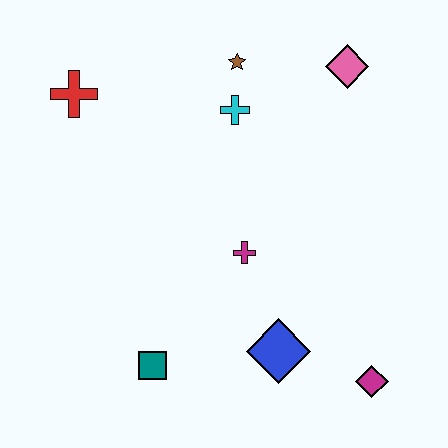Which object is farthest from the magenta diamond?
The red cross is farthest from the magenta diamond.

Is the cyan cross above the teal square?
Yes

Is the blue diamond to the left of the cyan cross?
No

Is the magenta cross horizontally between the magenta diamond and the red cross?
Yes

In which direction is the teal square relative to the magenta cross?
The teal square is below the magenta cross.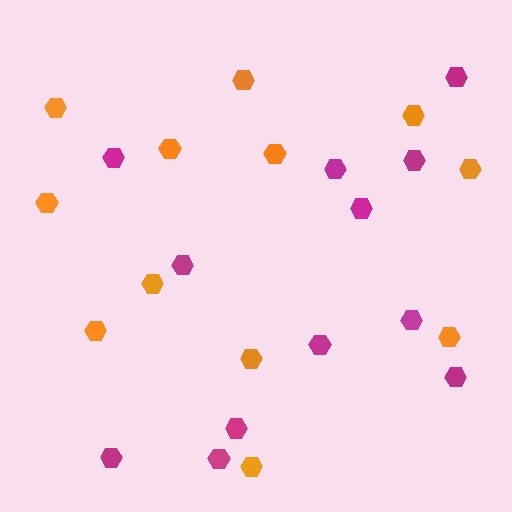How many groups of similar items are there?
There are 2 groups: one group of orange hexagons (12) and one group of magenta hexagons (12).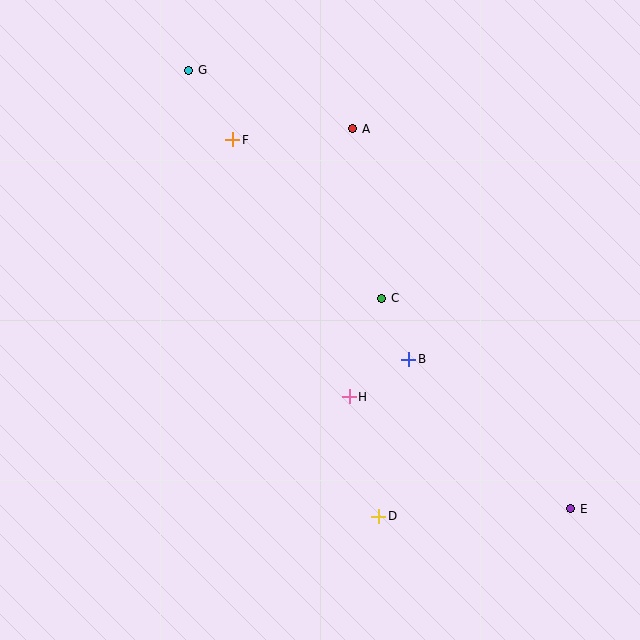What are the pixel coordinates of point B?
Point B is at (409, 359).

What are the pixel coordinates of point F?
Point F is at (233, 140).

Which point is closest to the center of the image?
Point C at (382, 298) is closest to the center.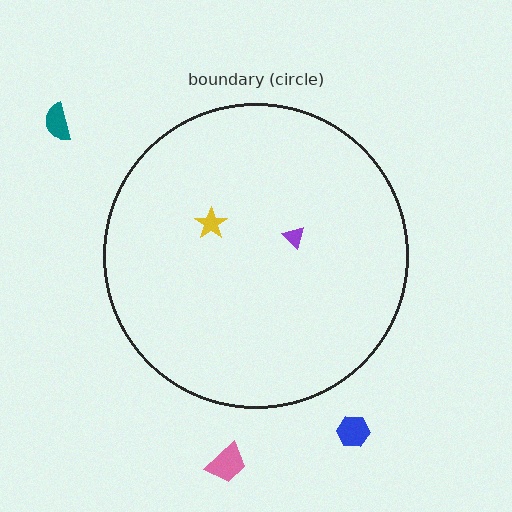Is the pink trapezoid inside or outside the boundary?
Outside.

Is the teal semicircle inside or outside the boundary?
Outside.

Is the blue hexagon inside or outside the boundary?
Outside.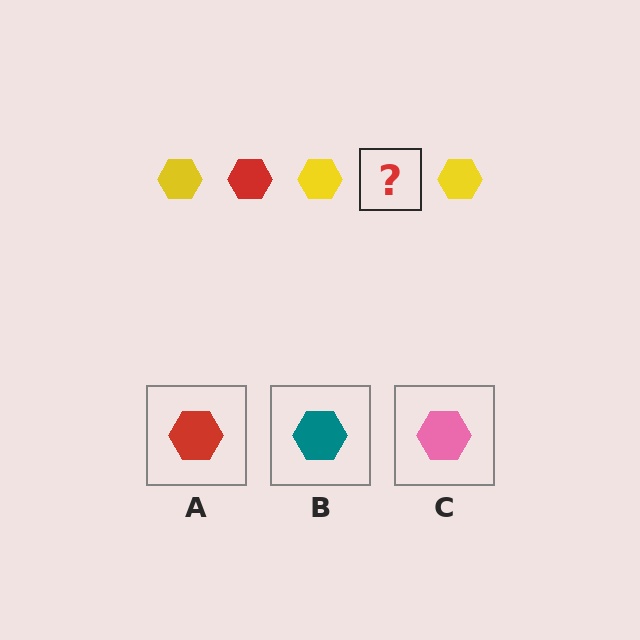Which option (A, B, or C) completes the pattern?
A.